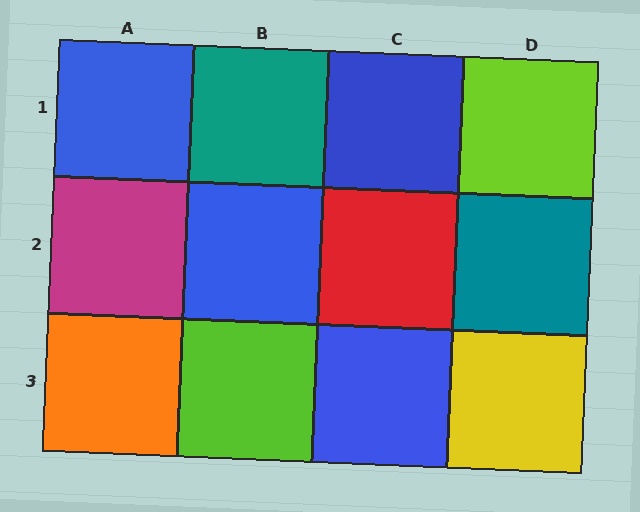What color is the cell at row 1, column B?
Teal.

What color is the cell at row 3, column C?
Blue.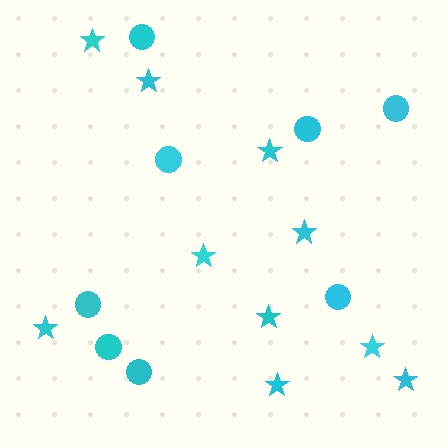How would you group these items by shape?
There are 2 groups: one group of circles (8) and one group of stars (10).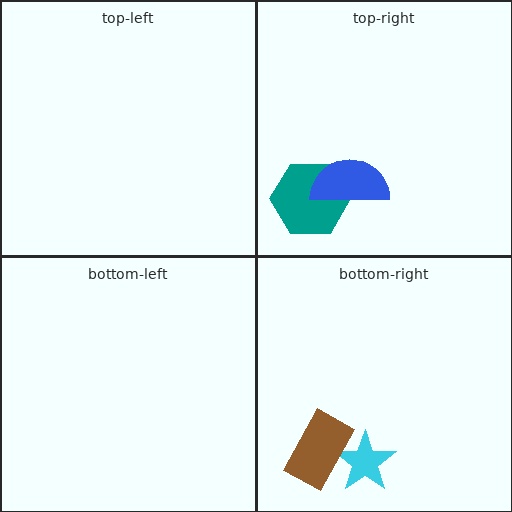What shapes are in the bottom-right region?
The cyan star, the brown rectangle.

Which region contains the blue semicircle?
The top-right region.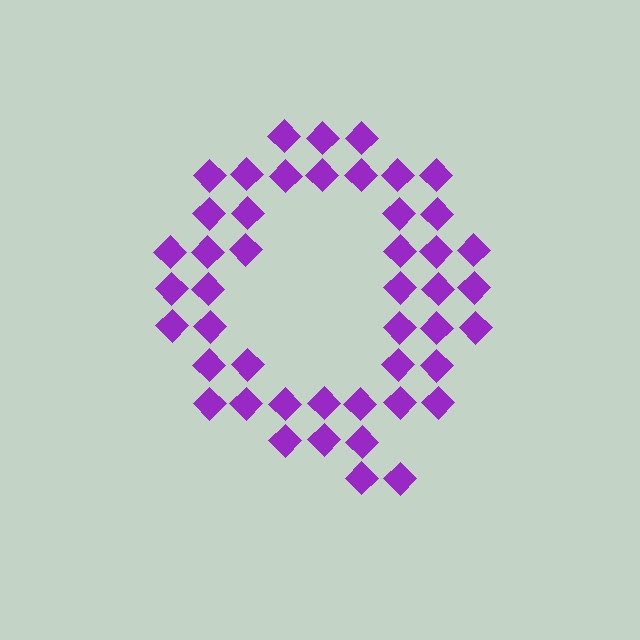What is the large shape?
The large shape is the letter Q.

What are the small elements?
The small elements are diamonds.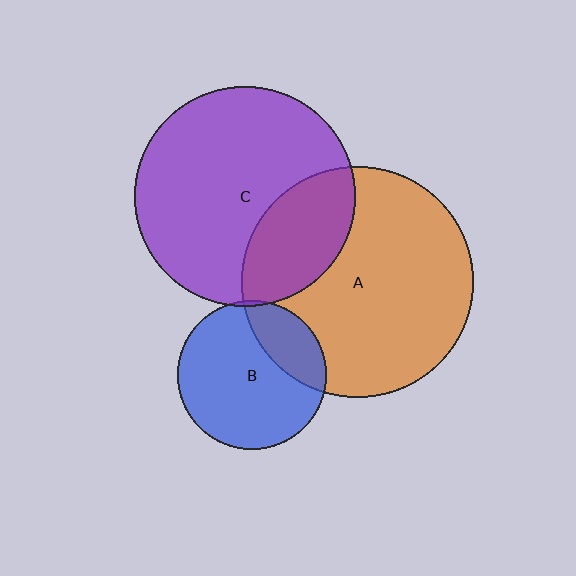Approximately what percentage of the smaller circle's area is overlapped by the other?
Approximately 25%.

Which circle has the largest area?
Circle A (orange).